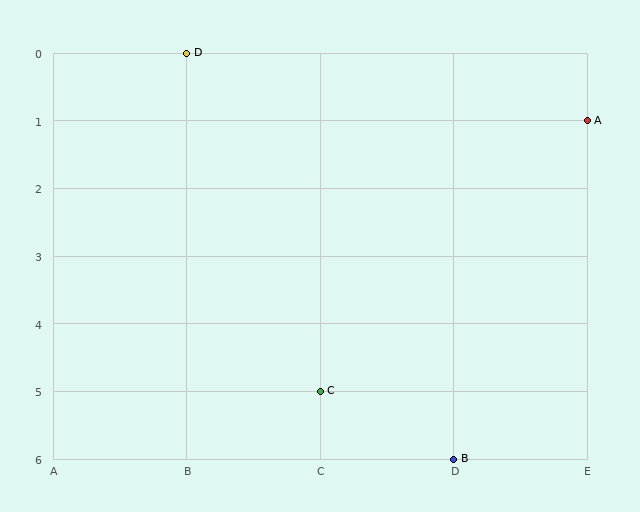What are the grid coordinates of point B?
Point B is at grid coordinates (D, 6).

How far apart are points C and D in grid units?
Points C and D are 1 column and 5 rows apart (about 5.1 grid units diagonally).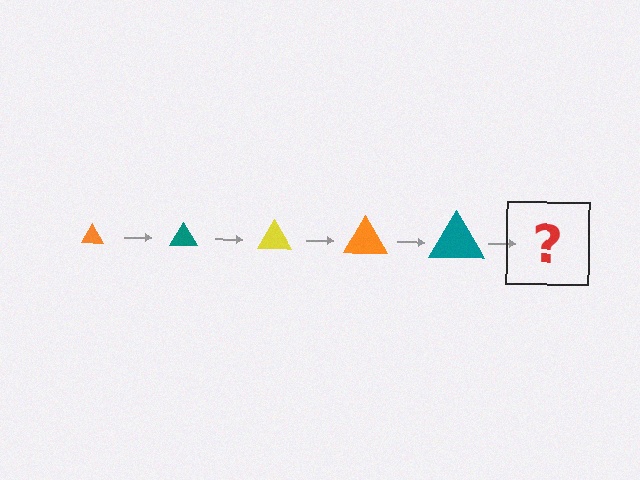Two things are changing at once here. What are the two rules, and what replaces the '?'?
The two rules are that the triangle grows larger each step and the color cycles through orange, teal, and yellow. The '?' should be a yellow triangle, larger than the previous one.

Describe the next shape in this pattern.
It should be a yellow triangle, larger than the previous one.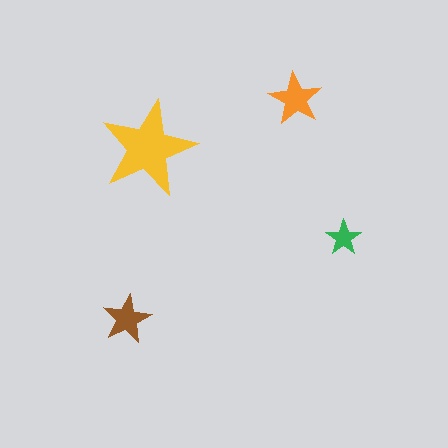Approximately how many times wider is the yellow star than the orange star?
About 2 times wider.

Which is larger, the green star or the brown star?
The brown one.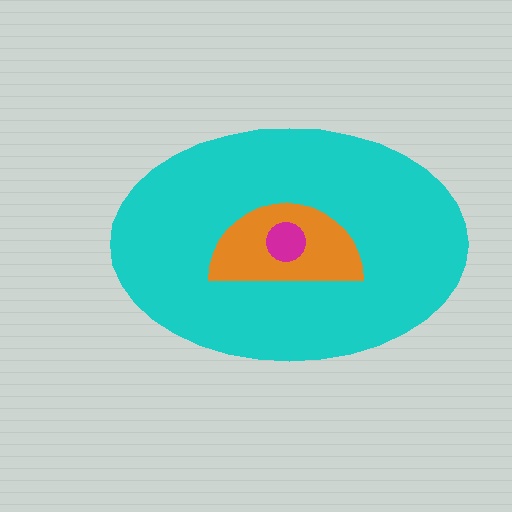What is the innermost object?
The magenta circle.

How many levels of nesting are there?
3.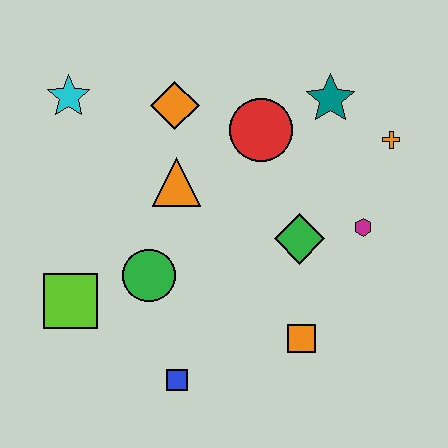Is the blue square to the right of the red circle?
No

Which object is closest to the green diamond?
The magenta hexagon is closest to the green diamond.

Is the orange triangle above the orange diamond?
No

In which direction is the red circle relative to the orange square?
The red circle is above the orange square.